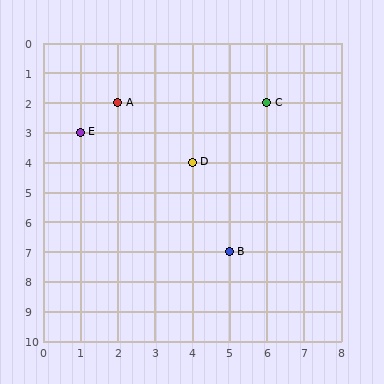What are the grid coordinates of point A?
Point A is at grid coordinates (2, 2).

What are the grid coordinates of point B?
Point B is at grid coordinates (5, 7).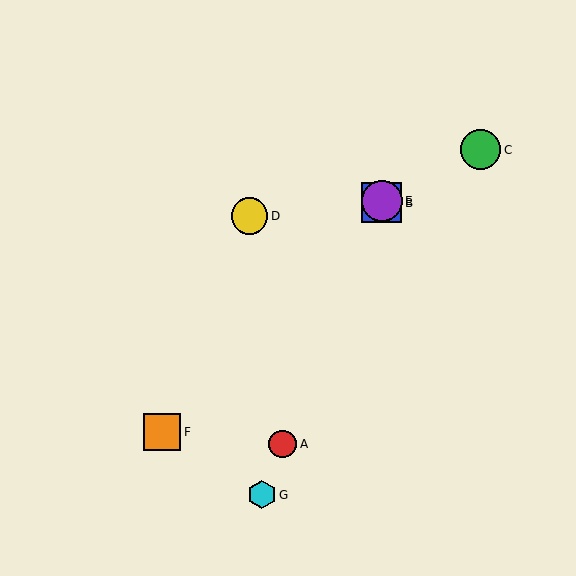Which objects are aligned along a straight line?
Objects A, B, E, G are aligned along a straight line.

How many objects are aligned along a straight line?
4 objects (A, B, E, G) are aligned along a straight line.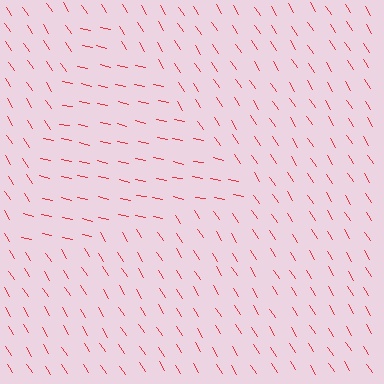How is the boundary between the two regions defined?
The boundary is defined purely by a change in line orientation (approximately 45 degrees difference). All lines are the same color and thickness.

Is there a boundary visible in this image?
Yes, there is a texture boundary formed by a change in line orientation.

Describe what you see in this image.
The image is filled with small red line segments. A triangle region in the image has lines oriented differently from the surrounding lines, creating a visible texture boundary.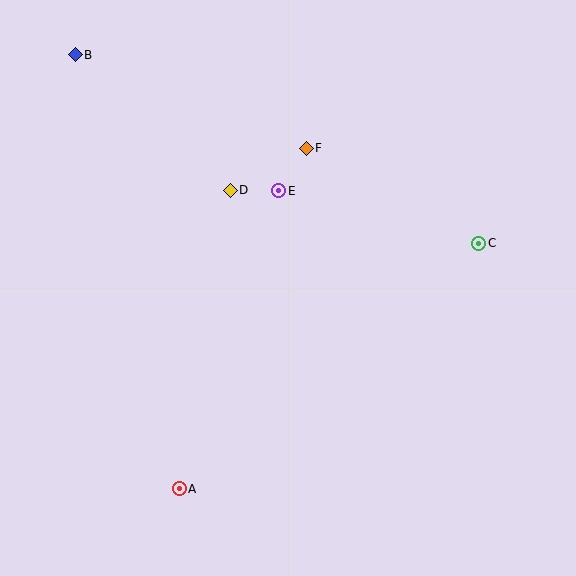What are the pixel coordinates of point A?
Point A is at (179, 489).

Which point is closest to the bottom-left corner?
Point A is closest to the bottom-left corner.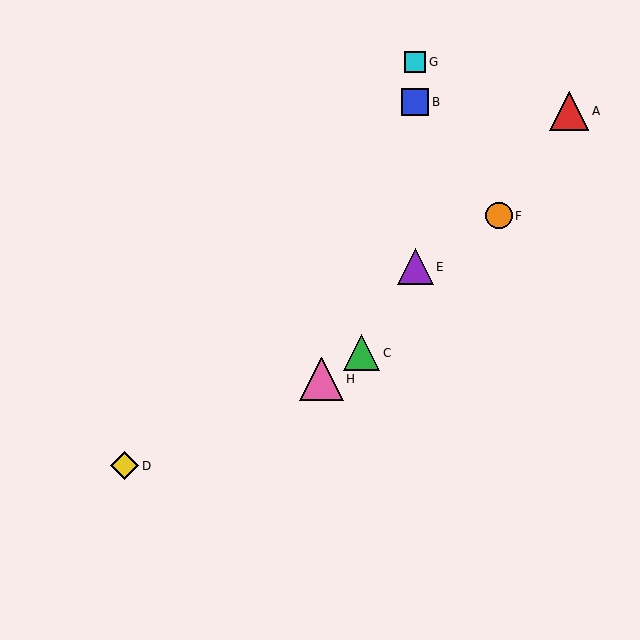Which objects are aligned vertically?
Objects B, E, G are aligned vertically.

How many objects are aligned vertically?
3 objects (B, E, G) are aligned vertically.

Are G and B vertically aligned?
Yes, both are at x≈415.